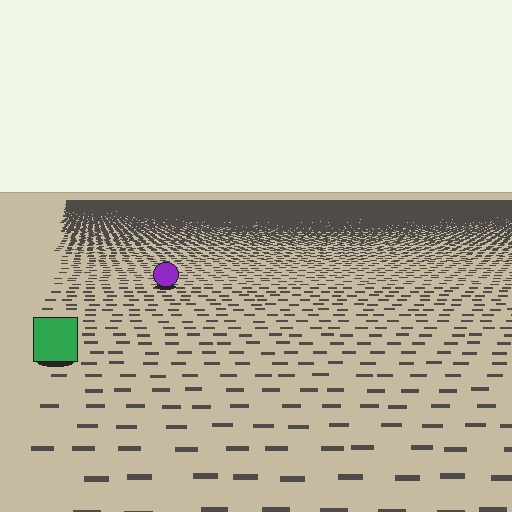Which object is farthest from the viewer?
The purple circle is farthest from the viewer. It appears smaller and the ground texture around it is denser.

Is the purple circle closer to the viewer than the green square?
No. The green square is closer — you can tell from the texture gradient: the ground texture is coarser near it.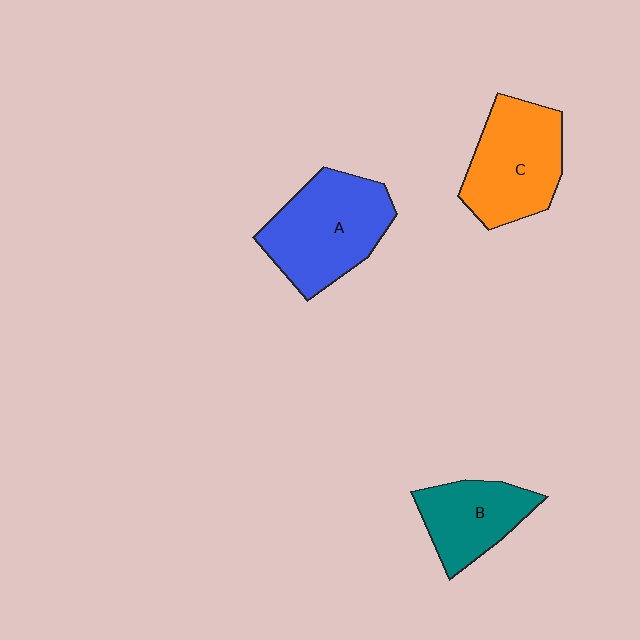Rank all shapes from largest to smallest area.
From largest to smallest: A (blue), C (orange), B (teal).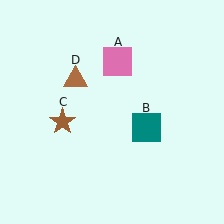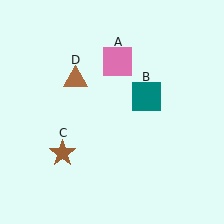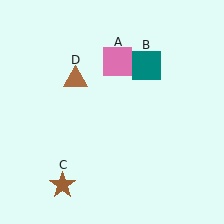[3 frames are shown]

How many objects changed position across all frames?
2 objects changed position: teal square (object B), brown star (object C).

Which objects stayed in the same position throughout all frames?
Pink square (object A) and brown triangle (object D) remained stationary.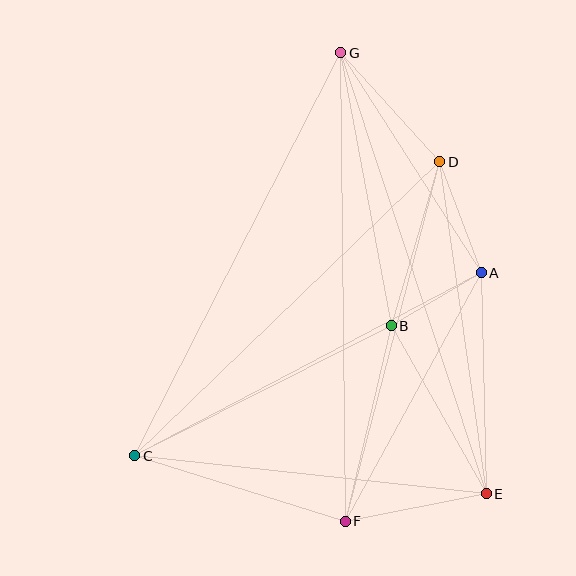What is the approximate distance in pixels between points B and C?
The distance between B and C is approximately 288 pixels.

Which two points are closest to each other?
Points A and B are closest to each other.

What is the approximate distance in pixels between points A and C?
The distance between A and C is approximately 392 pixels.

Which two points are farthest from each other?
Points F and G are farthest from each other.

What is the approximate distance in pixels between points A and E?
The distance between A and E is approximately 221 pixels.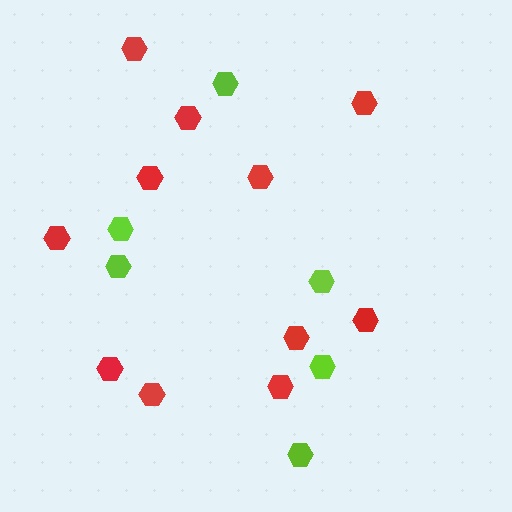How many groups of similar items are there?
There are 2 groups: one group of red hexagons (11) and one group of lime hexagons (6).